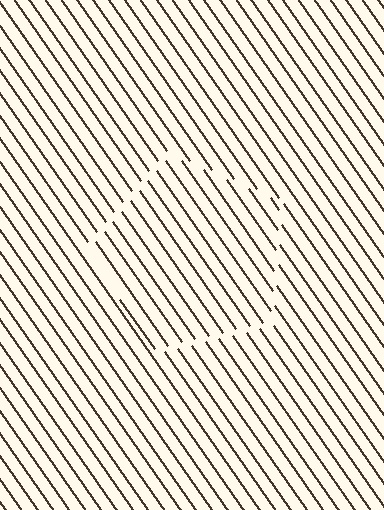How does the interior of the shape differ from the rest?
The interior of the shape contains the same grating, shifted by half a period — the contour is defined by the phase discontinuity where line-ends from the inner and outer gratings abut.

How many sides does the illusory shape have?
5 sides — the line-ends trace a pentagon.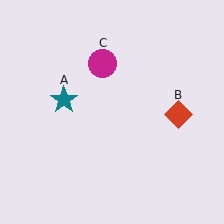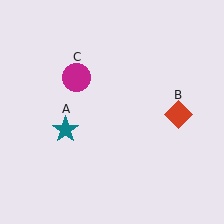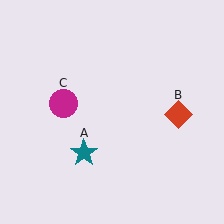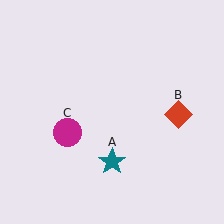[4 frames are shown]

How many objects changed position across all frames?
2 objects changed position: teal star (object A), magenta circle (object C).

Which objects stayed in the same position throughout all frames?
Red diamond (object B) remained stationary.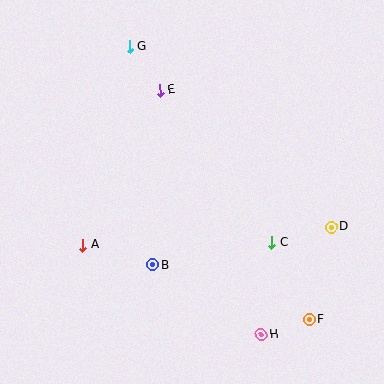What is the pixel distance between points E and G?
The distance between E and G is 53 pixels.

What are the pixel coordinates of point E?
Point E is at (160, 90).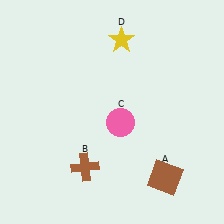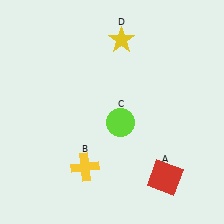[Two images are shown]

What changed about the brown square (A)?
In Image 1, A is brown. In Image 2, it changed to red.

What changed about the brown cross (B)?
In Image 1, B is brown. In Image 2, it changed to yellow.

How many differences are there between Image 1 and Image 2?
There are 3 differences between the two images.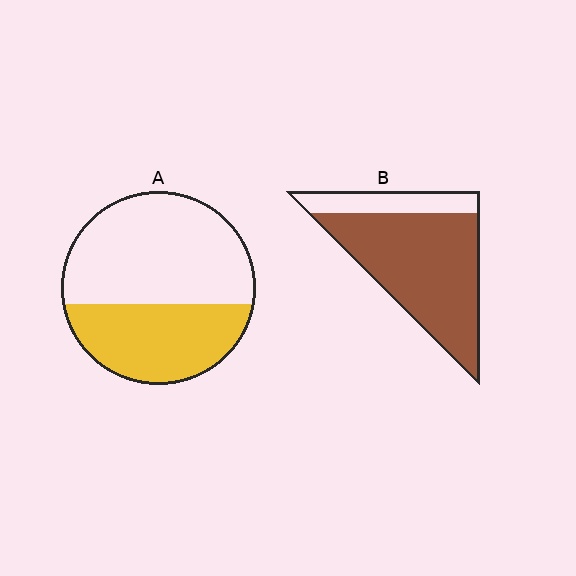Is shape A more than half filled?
No.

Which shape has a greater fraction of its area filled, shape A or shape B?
Shape B.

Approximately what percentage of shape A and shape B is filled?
A is approximately 40% and B is approximately 80%.